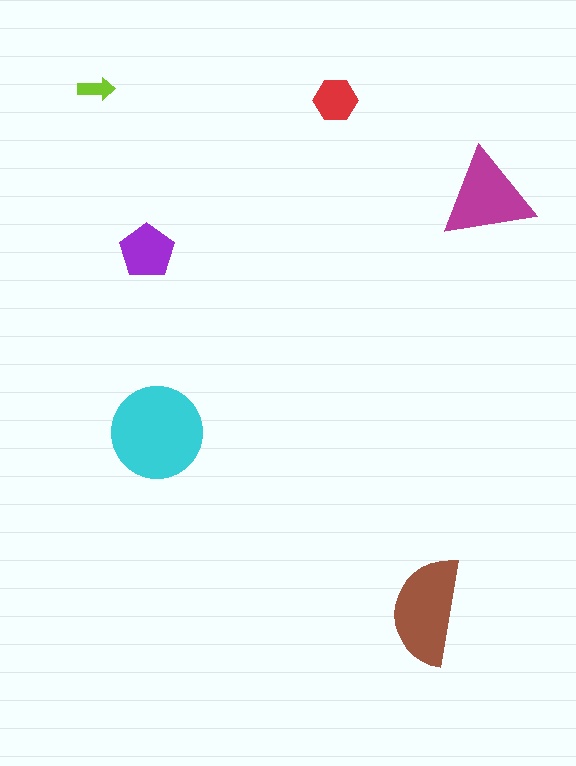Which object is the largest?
The cyan circle.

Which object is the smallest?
The lime arrow.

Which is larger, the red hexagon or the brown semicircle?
The brown semicircle.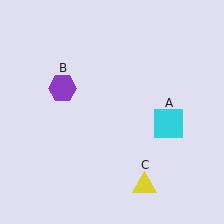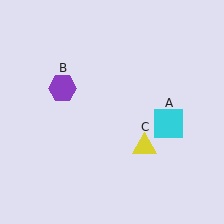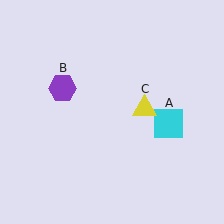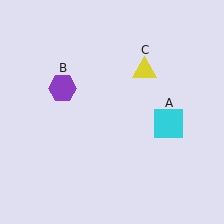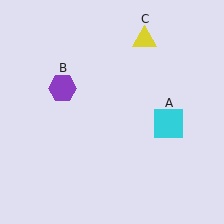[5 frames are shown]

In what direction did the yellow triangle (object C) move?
The yellow triangle (object C) moved up.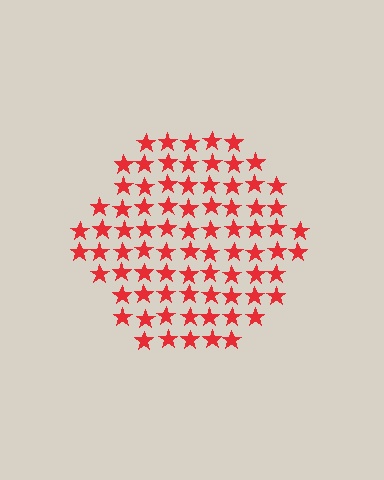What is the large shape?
The large shape is a hexagon.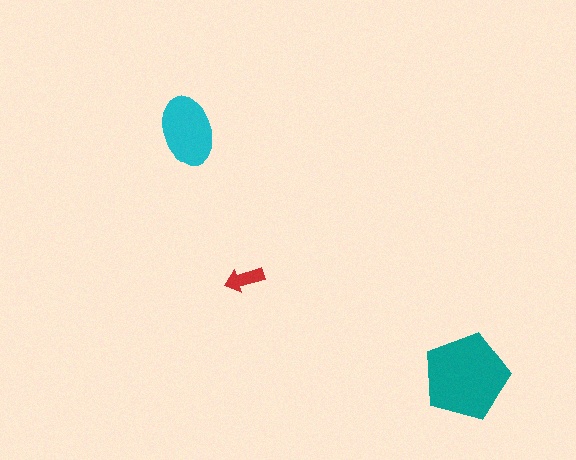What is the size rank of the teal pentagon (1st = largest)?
1st.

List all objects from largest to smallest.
The teal pentagon, the cyan ellipse, the red arrow.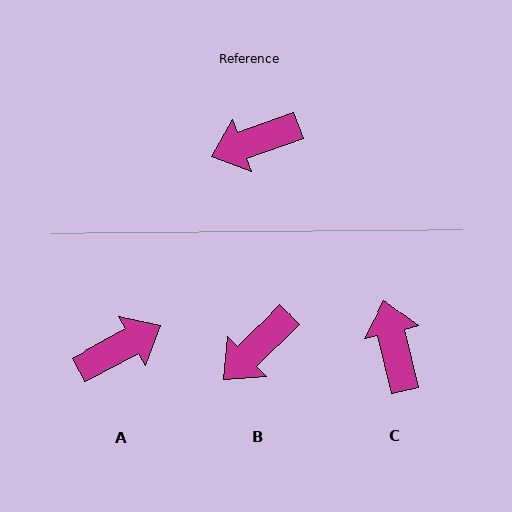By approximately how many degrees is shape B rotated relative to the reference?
Approximately 25 degrees counter-clockwise.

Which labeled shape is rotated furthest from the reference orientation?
A, about 171 degrees away.